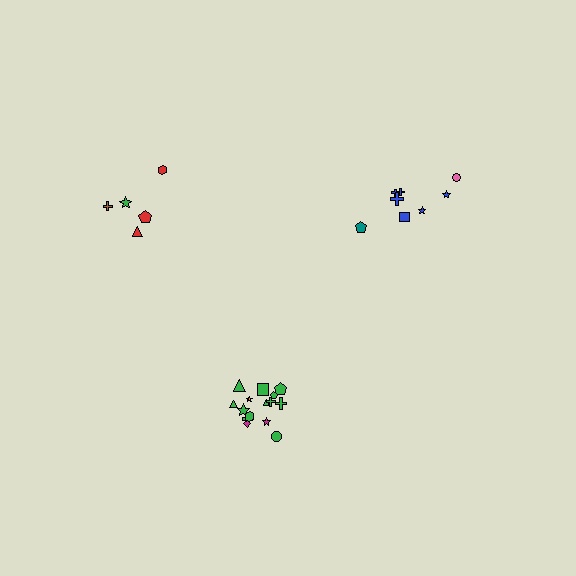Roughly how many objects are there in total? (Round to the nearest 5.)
Roughly 30 objects in total.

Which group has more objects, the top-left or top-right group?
The top-right group.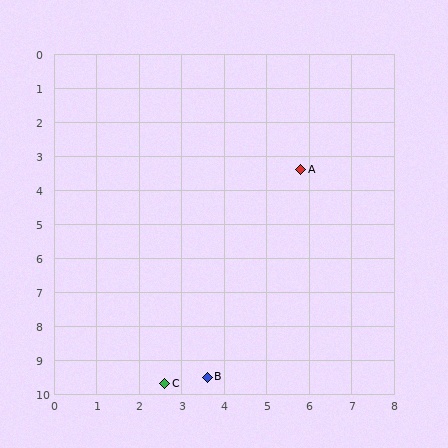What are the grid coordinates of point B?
Point B is at approximately (3.6, 9.5).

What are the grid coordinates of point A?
Point A is at approximately (5.8, 3.4).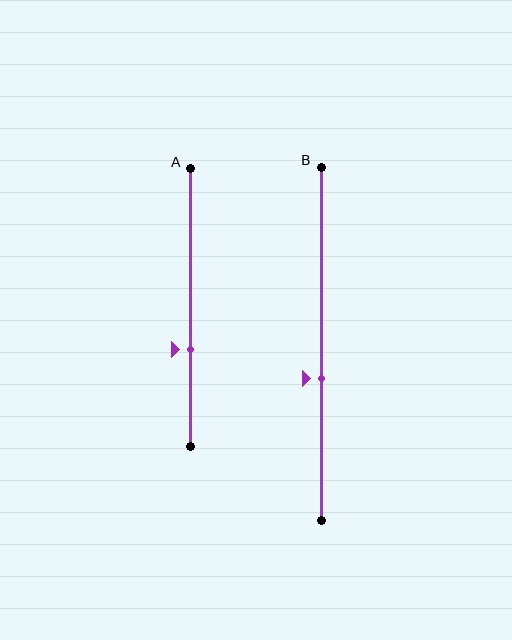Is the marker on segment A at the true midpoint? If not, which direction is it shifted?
No, the marker on segment A is shifted downward by about 15% of the segment length.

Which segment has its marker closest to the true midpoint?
Segment B has its marker closest to the true midpoint.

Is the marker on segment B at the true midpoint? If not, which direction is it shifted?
No, the marker on segment B is shifted downward by about 10% of the segment length.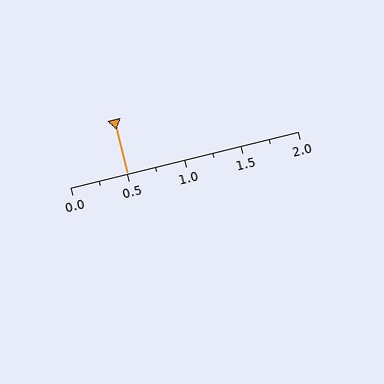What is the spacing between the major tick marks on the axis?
The major ticks are spaced 0.5 apart.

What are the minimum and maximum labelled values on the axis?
The axis runs from 0.0 to 2.0.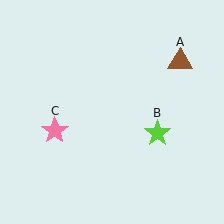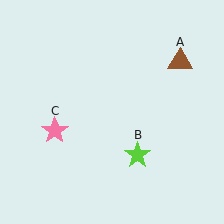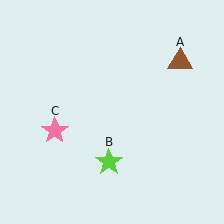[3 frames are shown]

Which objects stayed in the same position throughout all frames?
Brown triangle (object A) and pink star (object C) remained stationary.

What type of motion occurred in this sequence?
The lime star (object B) rotated clockwise around the center of the scene.